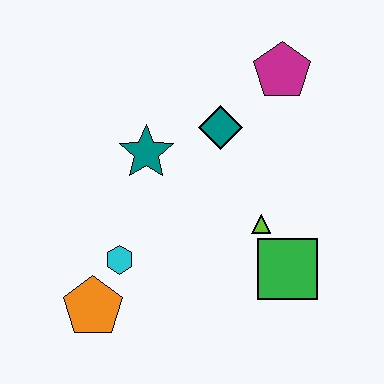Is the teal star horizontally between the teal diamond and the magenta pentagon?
No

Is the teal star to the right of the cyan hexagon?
Yes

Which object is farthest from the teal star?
The green square is farthest from the teal star.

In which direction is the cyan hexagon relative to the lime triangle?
The cyan hexagon is to the left of the lime triangle.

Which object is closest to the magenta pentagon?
The teal diamond is closest to the magenta pentagon.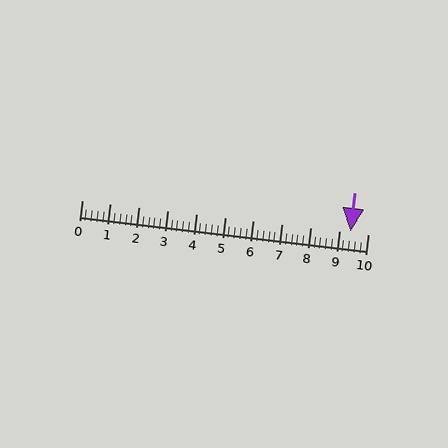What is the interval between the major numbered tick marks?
The major tick marks are spaced 1 units apart.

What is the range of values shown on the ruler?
The ruler shows values from 0 to 10.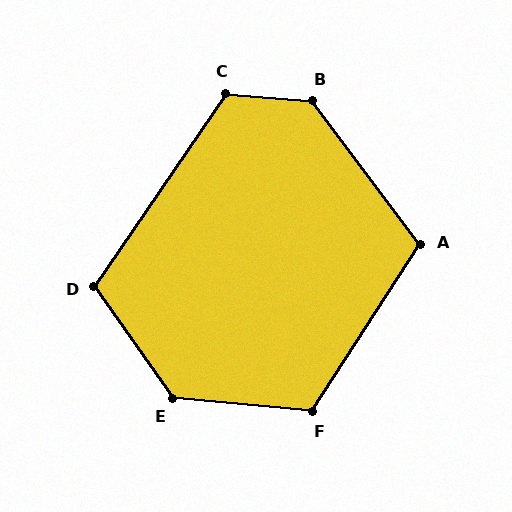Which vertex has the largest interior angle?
B, at approximately 132 degrees.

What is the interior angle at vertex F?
Approximately 118 degrees (obtuse).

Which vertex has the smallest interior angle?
A, at approximately 110 degrees.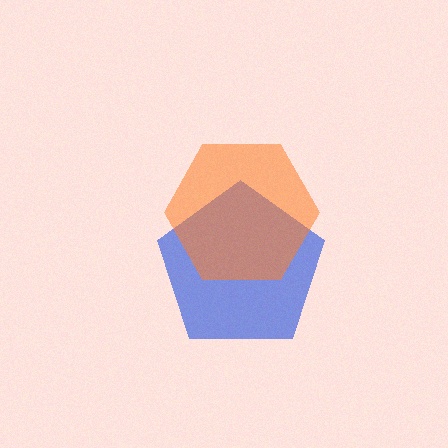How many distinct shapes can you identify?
There are 2 distinct shapes: a blue pentagon, an orange hexagon.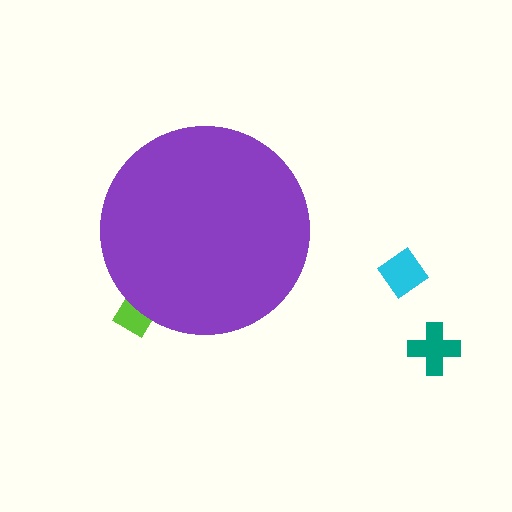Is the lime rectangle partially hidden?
Yes, the lime rectangle is partially hidden behind the purple circle.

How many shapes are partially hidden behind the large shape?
1 shape is partially hidden.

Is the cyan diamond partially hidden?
No, the cyan diamond is fully visible.